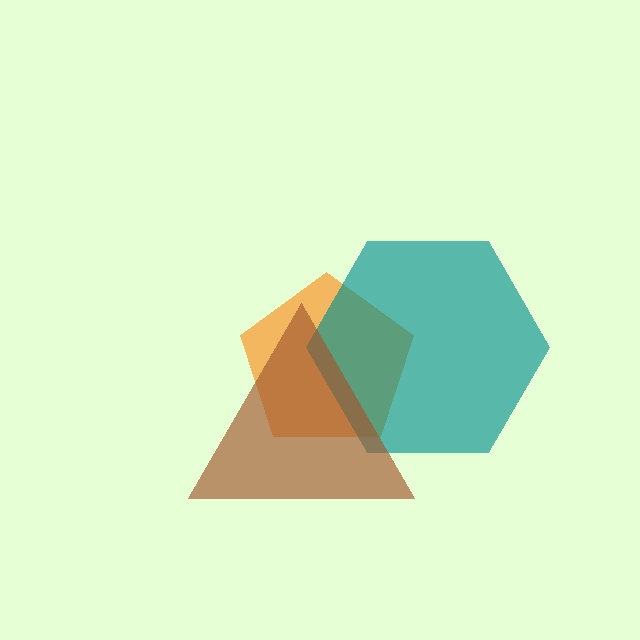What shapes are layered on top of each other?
The layered shapes are: an orange pentagon, a teal hexagon, a brown triangle.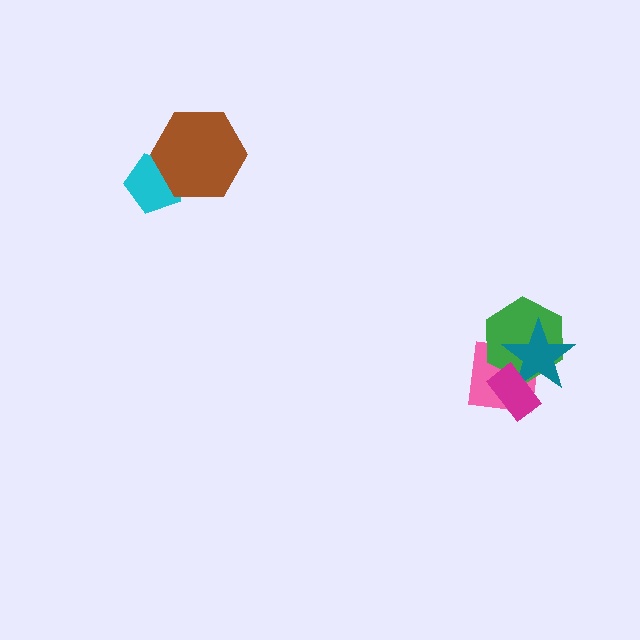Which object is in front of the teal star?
The magenta rectangle is in front of the teal star.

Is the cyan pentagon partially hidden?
Yes, it is partially covered by another shape.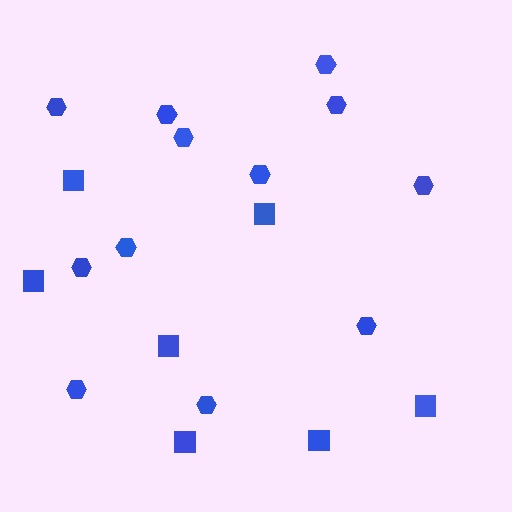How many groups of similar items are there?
There are 2 groups: one group of squares (7) and one group of hexagons (12).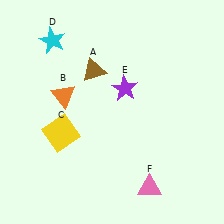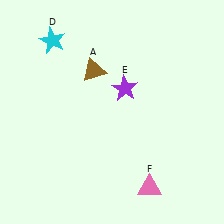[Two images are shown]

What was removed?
The orange triangle (B), the yellow square (C) were removed in Image 2.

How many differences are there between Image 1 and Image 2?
There are 2 differences between the two images.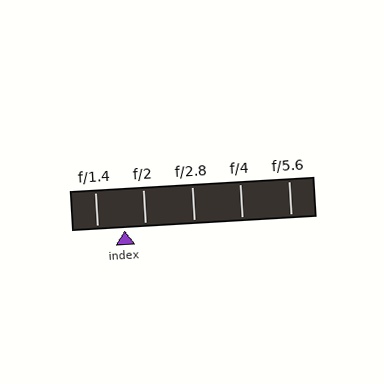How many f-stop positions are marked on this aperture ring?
There are 5 f-stop positions marked.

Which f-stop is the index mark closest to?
The index mark is closest to f/2.